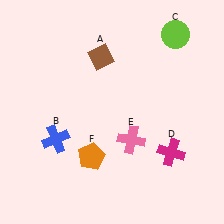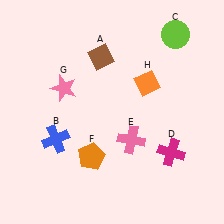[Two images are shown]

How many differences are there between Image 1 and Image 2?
There are 2 differences between the two images.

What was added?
A pink star (G), an orange diamond (H) were added in Image 2.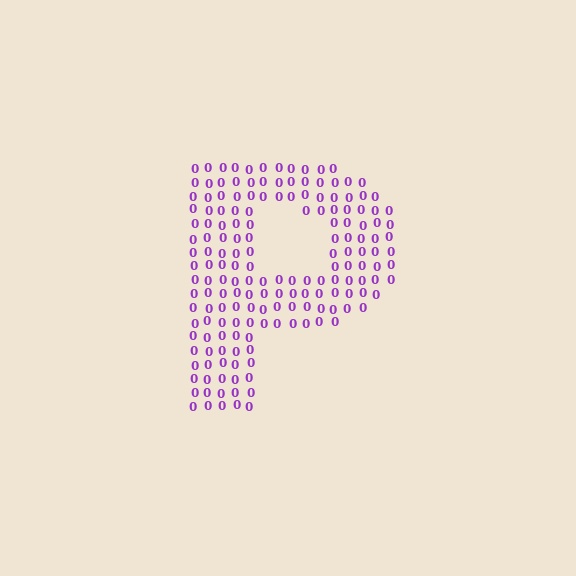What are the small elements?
The small elements are digit 0's.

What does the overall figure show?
The overall figure shows the letter P.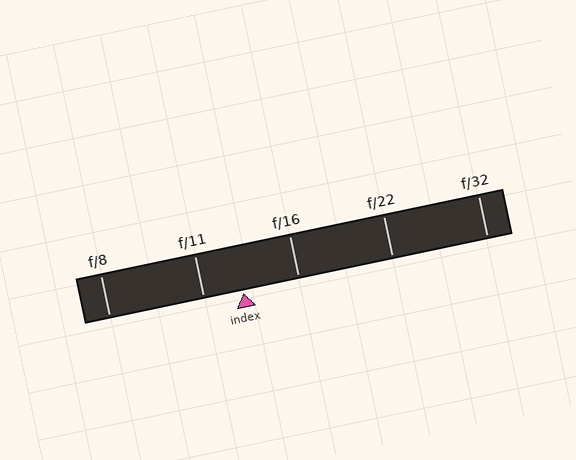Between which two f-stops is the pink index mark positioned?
The index mark is between f/11 and f/16.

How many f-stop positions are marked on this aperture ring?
There are 5 f-stop positions marked.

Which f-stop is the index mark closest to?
The index mark is closest to f/11.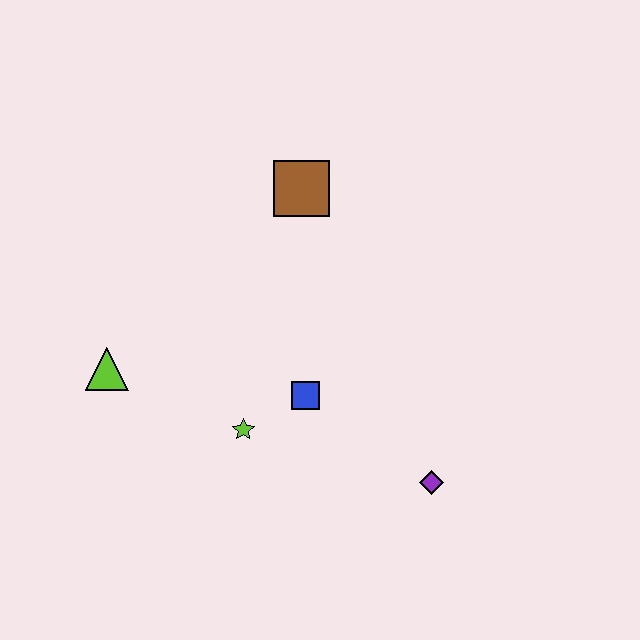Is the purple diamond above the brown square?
No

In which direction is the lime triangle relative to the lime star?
The lime triangle is to the left of the lime star.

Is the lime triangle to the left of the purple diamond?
Yes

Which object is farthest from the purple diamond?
The lime triangle is farthest from the purple diamond.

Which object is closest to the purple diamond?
The blue square is closest to the purple diamond.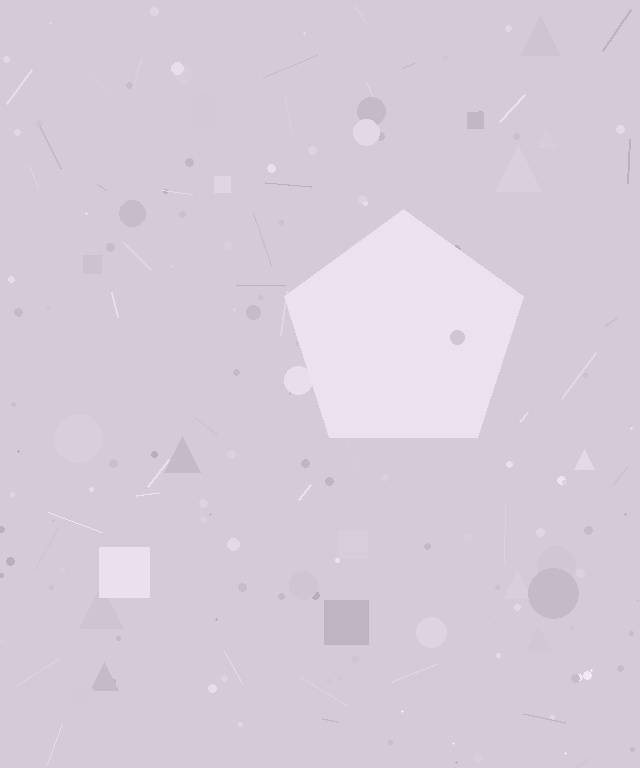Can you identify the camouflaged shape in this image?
The camouflaged shape is a pentagon.